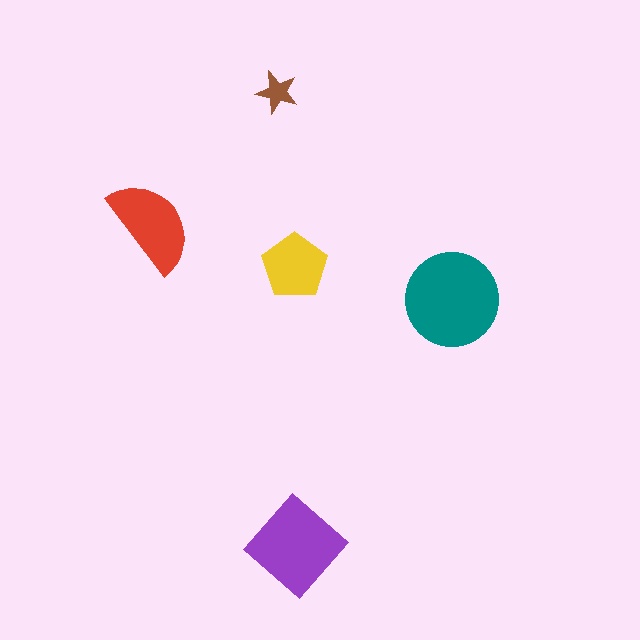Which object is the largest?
The teal circle.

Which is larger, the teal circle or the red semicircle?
The teal circle.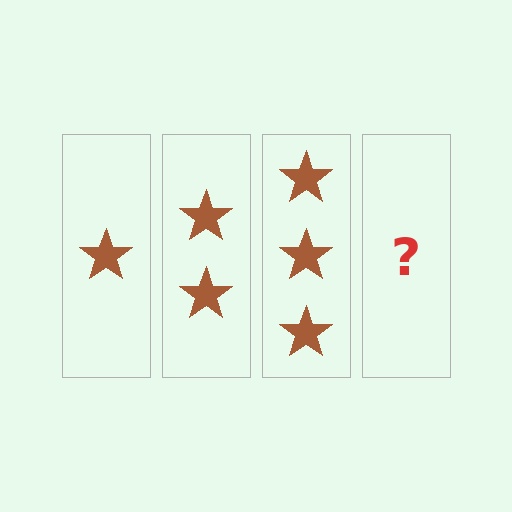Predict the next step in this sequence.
The next step is 4 stars.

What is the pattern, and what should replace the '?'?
The pattern is that each step adds one more star. The '?' should be 4 stars.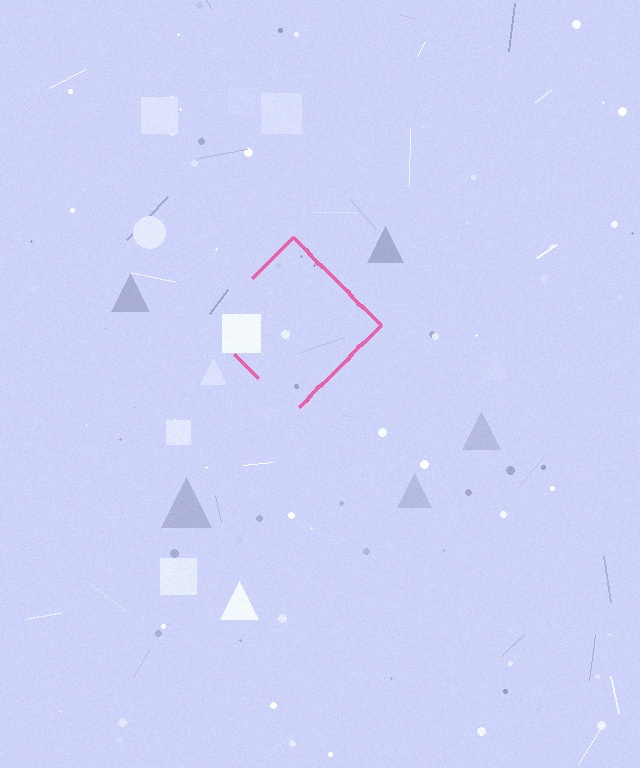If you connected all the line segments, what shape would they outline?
They would outline a diamond.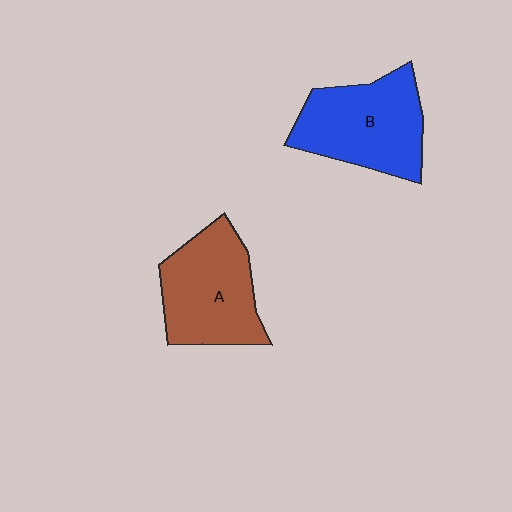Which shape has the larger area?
Shape B (blue).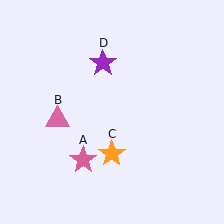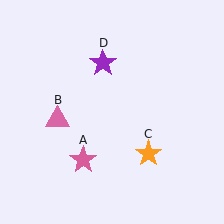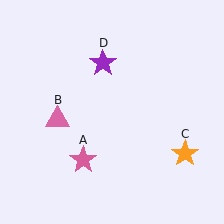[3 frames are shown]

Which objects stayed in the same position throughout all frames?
Pink star (object A) and pink triangle (object B) and purple star (object D) remained stationary.